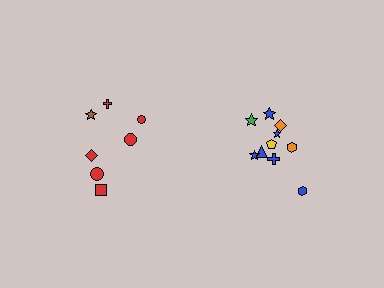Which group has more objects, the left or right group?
The right group.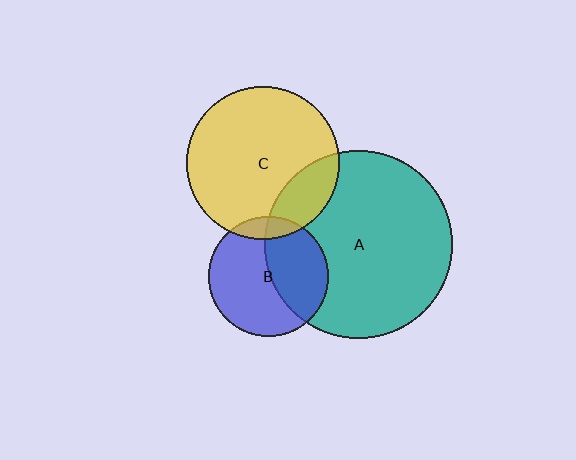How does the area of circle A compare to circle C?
Approximately 1.5 times.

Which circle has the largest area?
Circle A (teal).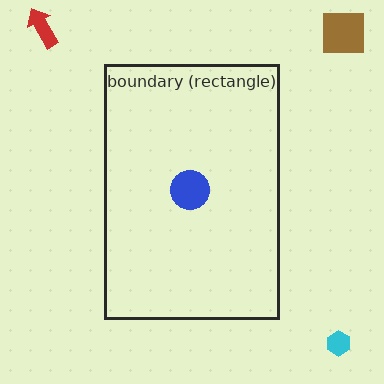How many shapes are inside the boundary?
1 inside, 3 outside.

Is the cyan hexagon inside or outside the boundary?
Outside.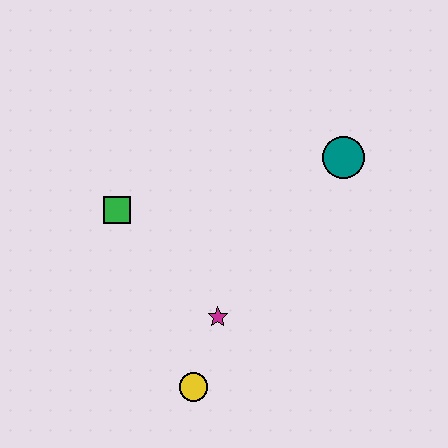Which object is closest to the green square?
The magenta star is closest to the green square.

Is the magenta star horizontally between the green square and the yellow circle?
No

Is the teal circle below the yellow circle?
No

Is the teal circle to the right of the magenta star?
Yes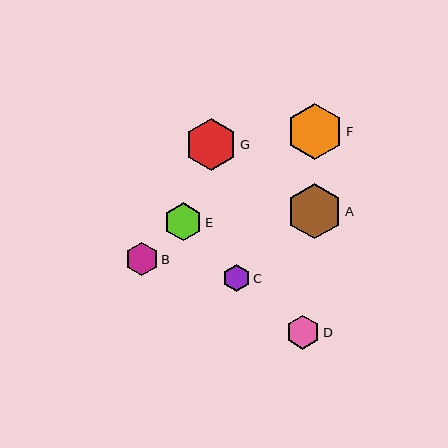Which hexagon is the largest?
Hexagon F is the largest with a size of approximately 56 pixels.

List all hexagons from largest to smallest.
From largest to smallest: F, A, G, E, D, B, C.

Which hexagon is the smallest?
Hexagon C is the smallest with a size of approximately 27 pixels.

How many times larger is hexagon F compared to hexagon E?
Hexagon F is approximately 1.5 times the size of hexagon E.